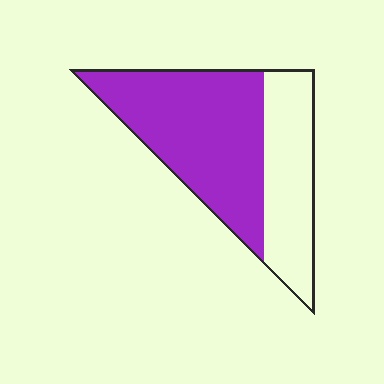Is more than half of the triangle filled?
Yes.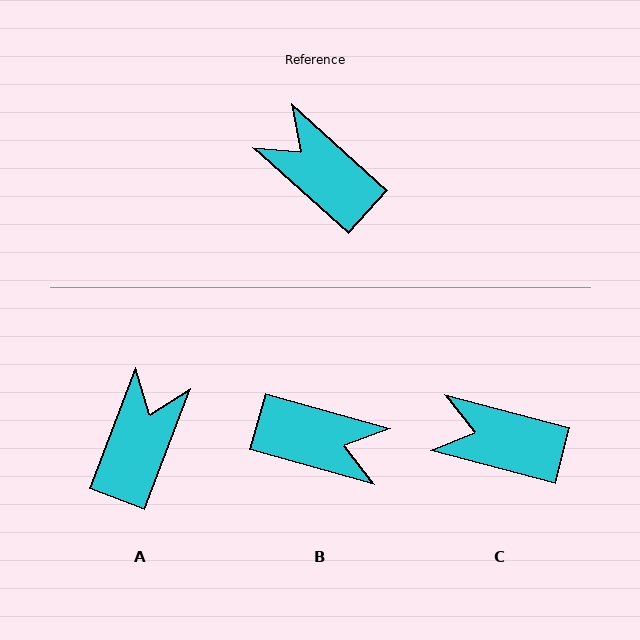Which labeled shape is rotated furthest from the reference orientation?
B, about 153 degrees away.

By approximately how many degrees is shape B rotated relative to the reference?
Approximately 153 degrees clockwise.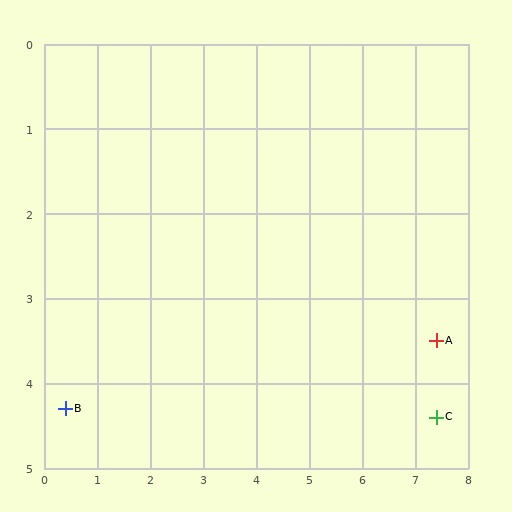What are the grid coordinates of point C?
Point C is at approximately (7.4, 4.4).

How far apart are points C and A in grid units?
Points C and A are about 0.9 grid units apart.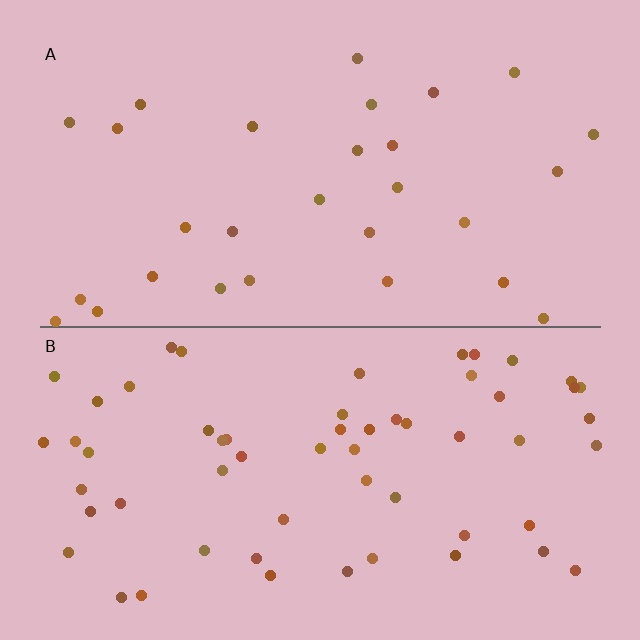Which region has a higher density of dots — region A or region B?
B (the bottom).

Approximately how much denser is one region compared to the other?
Approximately 2.0× — region B over region A.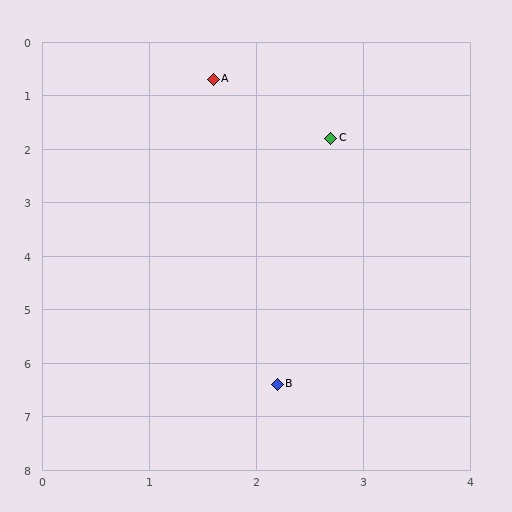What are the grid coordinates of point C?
Point C is at approximately (2.7, 1.8).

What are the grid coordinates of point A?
Point A is at approximately (1.6, 0.7).